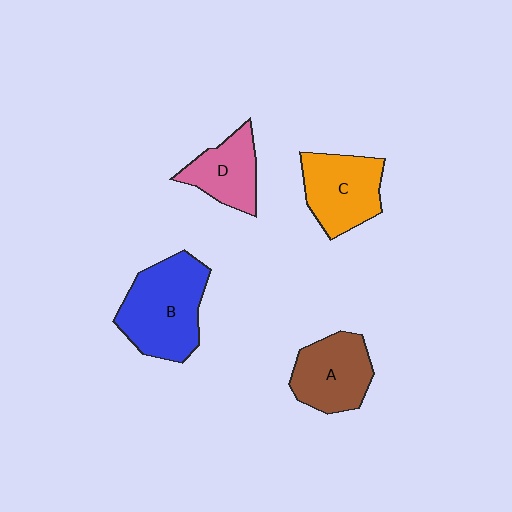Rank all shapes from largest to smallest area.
From largest to smallest: B (blue), C (orange), A (brown), D (pink).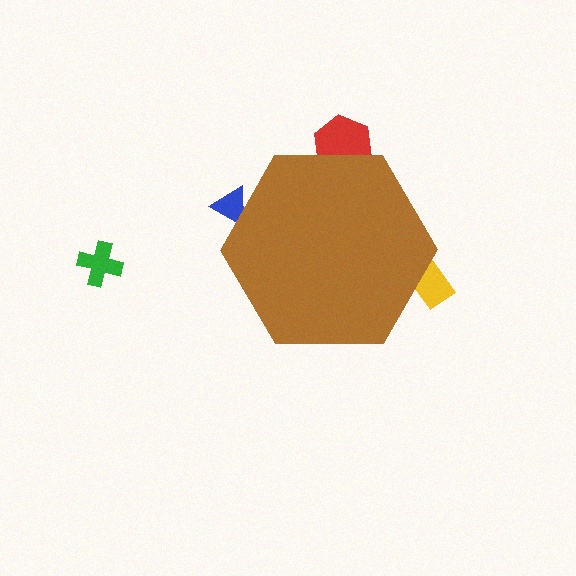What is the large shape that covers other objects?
A brown hexagon.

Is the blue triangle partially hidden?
Yes, the blue triangle is partially hidden behind the brown hexagon.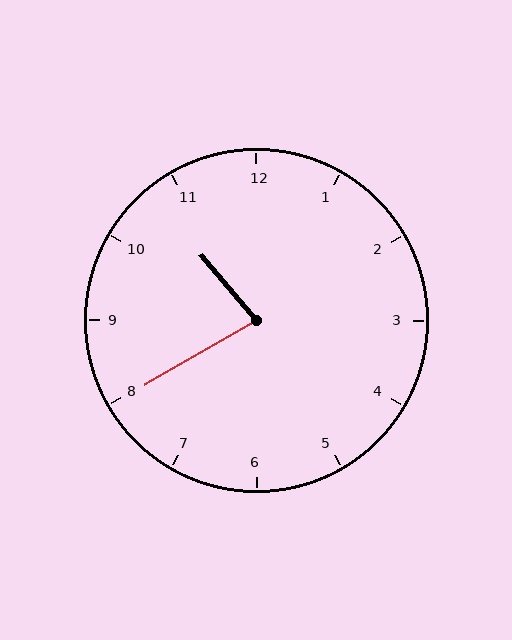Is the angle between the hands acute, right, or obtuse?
It is acute.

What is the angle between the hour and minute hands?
Approximately 80 degrees.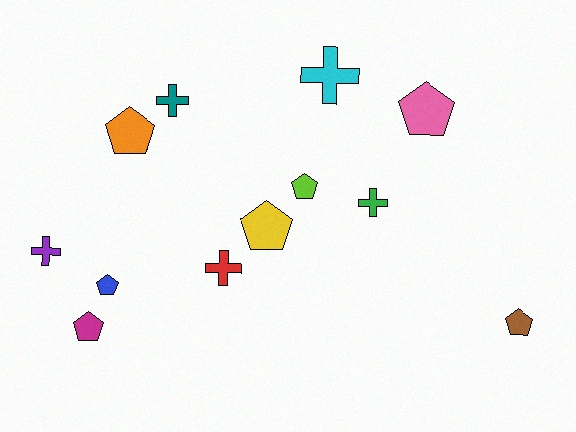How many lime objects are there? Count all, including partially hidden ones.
There is 1 lime object.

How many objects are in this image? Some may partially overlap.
There are 12 objects.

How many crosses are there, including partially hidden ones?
There are 5 crosses.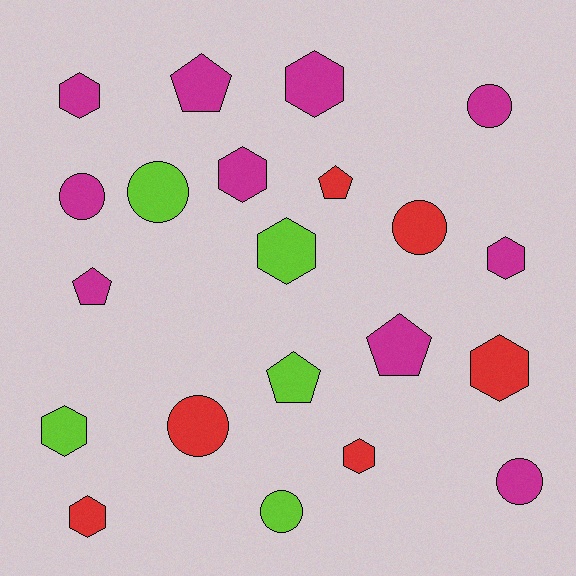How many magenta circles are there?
There are 3 magenta circles.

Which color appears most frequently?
Magenta, with 10 objects.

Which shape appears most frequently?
Hexagon, with 9 objects.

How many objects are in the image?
There are 21 objects.